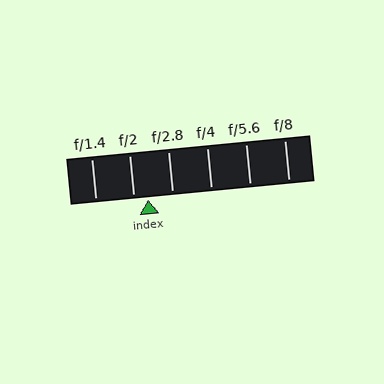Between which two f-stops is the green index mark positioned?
The index mark is between f/2 and f/2.8.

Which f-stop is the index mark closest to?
The index mark is closest to f/2.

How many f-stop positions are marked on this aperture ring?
There are 6 f-stop positions marked.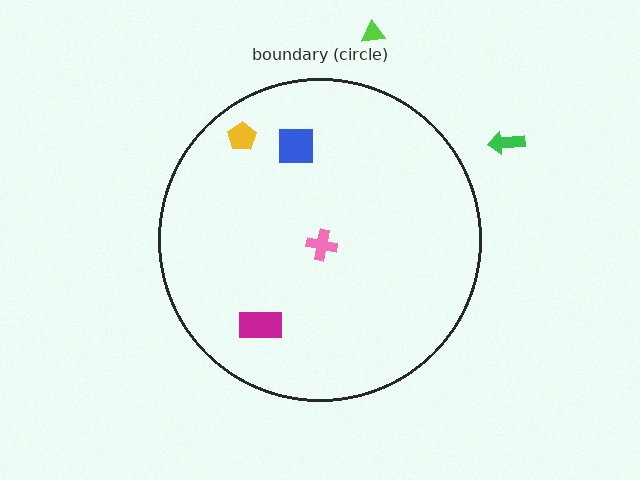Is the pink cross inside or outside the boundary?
Inside.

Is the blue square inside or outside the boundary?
Inside.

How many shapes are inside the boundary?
4 inside, 2 outside.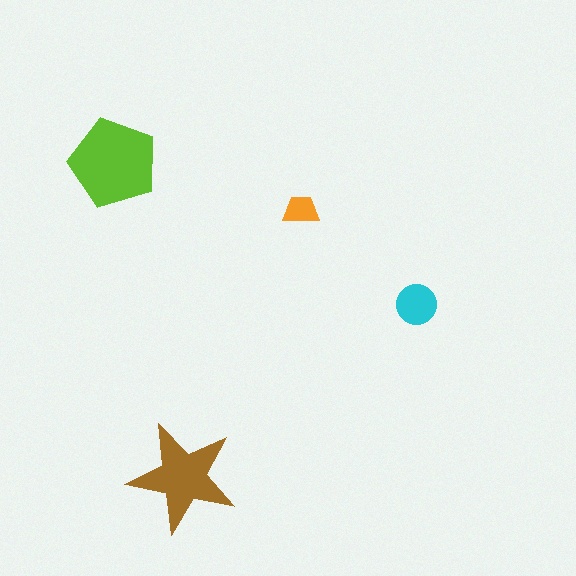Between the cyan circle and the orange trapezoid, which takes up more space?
The cyan circle.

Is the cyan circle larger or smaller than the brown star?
Smaller.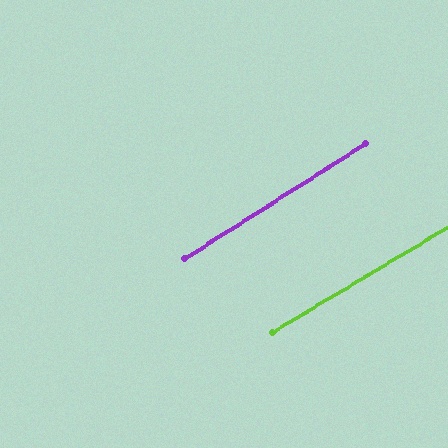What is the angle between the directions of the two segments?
Approximately 1 degree.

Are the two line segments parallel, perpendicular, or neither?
Parallel — their directions differ by only 1.4°.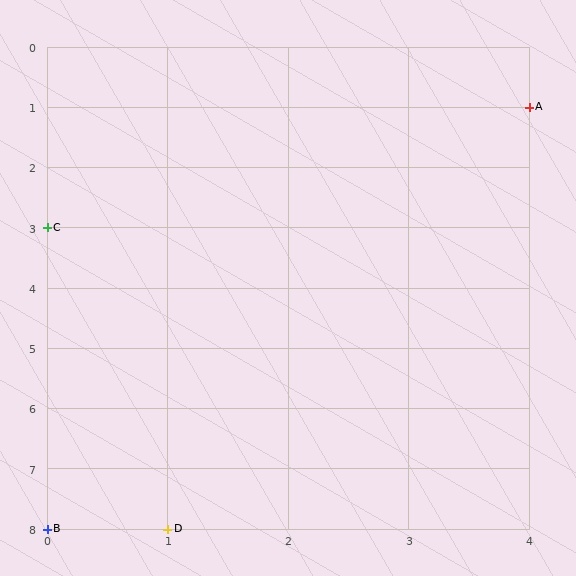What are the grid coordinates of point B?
Point B is at grid coordinates (0, 8).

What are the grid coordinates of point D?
Point D is at grid coordinates (1, 8).